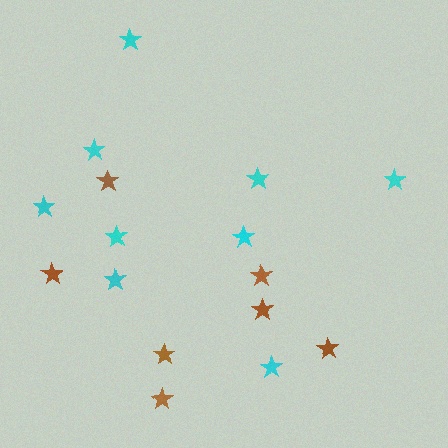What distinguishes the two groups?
There are 2 groups: one group of cyan stars (9) and one group of brown stars (7).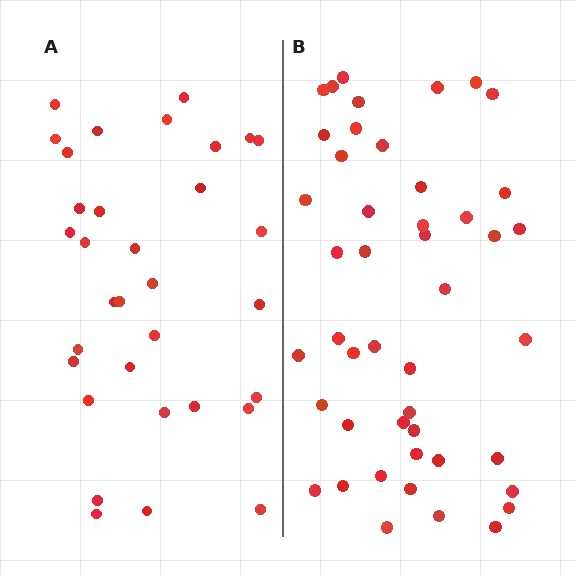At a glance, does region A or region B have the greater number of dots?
Region B (the right region) has more dots.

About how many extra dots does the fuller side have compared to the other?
Region B has approximately 15 more dots than region A.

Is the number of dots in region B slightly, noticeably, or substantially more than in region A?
Region B has noticeably more, but not dramatically so. The ratio is roughly 1.4 to 1.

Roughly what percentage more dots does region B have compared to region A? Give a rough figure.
About 40% more.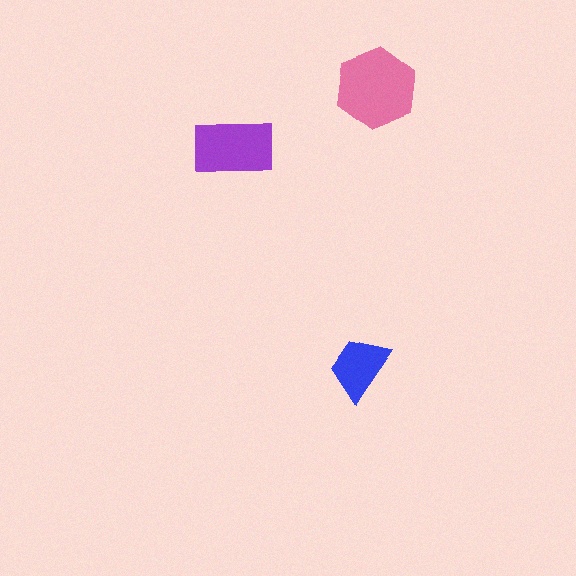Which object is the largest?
The pink hexagon.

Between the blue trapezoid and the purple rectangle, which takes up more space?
The purple rectangle.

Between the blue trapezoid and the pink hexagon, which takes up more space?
The pink hexagon.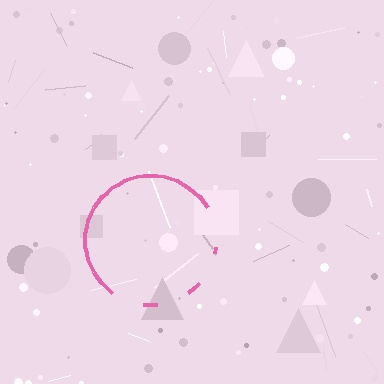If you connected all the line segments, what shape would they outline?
They would outline a circle.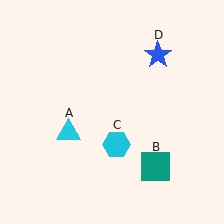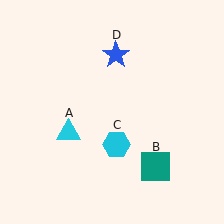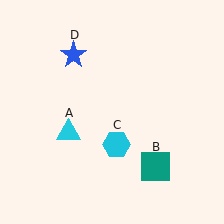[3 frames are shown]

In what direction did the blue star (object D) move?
The blue star (object D) moved left.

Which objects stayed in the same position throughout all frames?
Cyan triangle (object A) and teal square (object B) and cyan hexagon (object C) remained stationary.